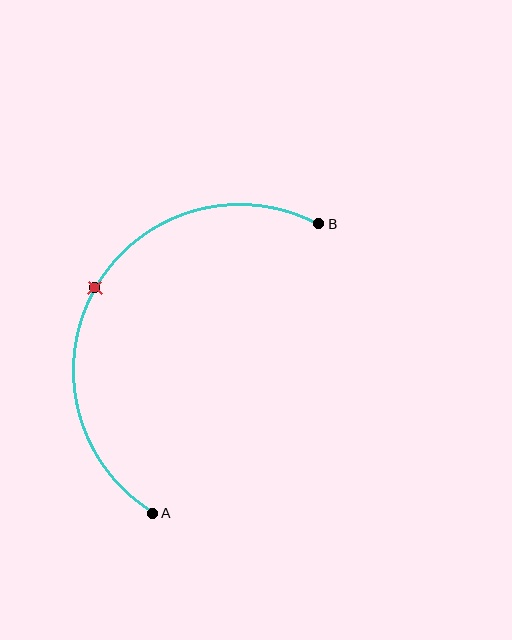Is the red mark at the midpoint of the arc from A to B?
Yes. The red mark lies on the arc at equal arc-length from both A and B — it is the arc midpoint.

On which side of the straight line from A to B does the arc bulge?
The arc bulges to the left of the straight line connecting A and B.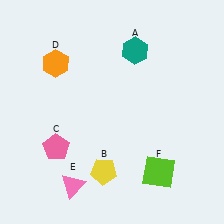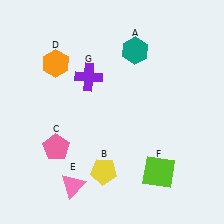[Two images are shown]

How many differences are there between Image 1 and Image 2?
There is 1 difference between the two images.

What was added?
A purple cross (G) was added in Image 2.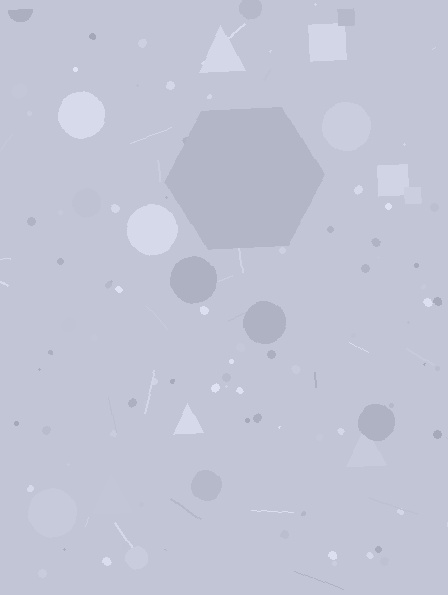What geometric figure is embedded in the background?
A hexagon is embedded in the background.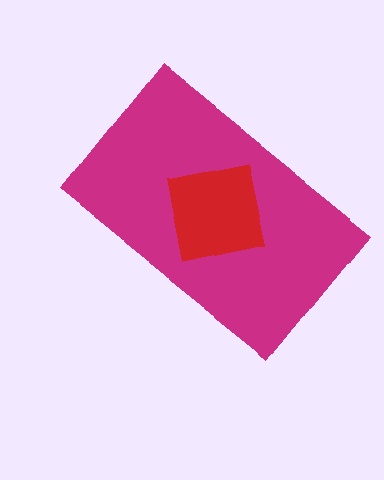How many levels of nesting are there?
2.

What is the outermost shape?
The magenta rectangle.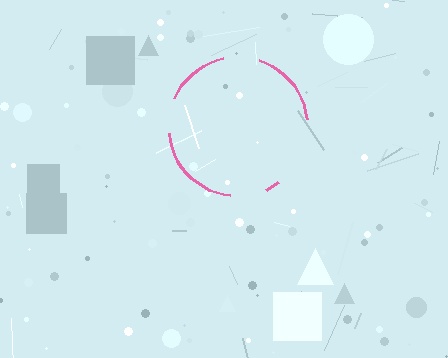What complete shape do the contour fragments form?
The contour fragments form a circle.